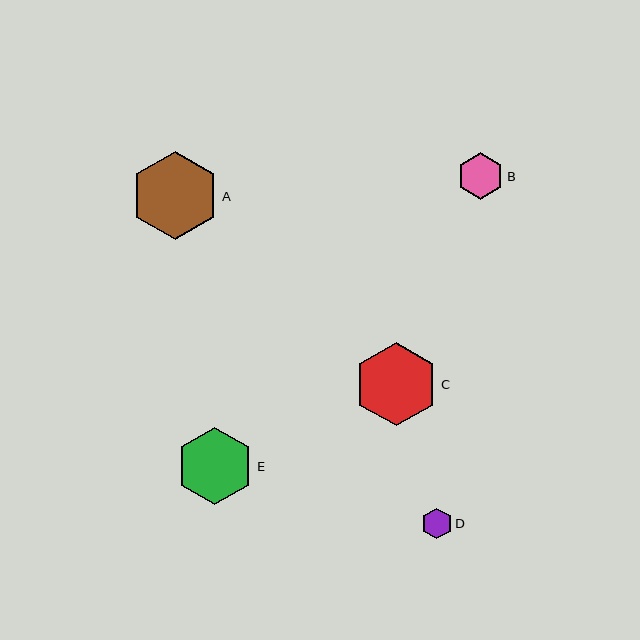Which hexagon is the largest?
Hexagon A is the largest with a size of approximately 88 pixels.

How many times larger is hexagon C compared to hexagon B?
Hexagon C is approximately 1.8 times the size of hexagon B.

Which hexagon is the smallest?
Hexagon D is the smallest with a size of approximately 31 pixels.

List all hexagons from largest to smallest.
From largest to smallest: A, C, E, B, D.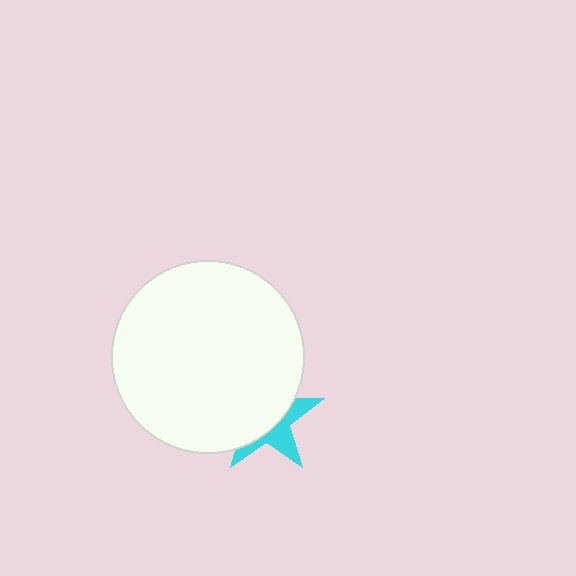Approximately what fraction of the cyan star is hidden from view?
Roughly 63% of the cyan star is hidden behind the white circle.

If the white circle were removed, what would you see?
You would see the complete cyan star.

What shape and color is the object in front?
The object in front is a white circle.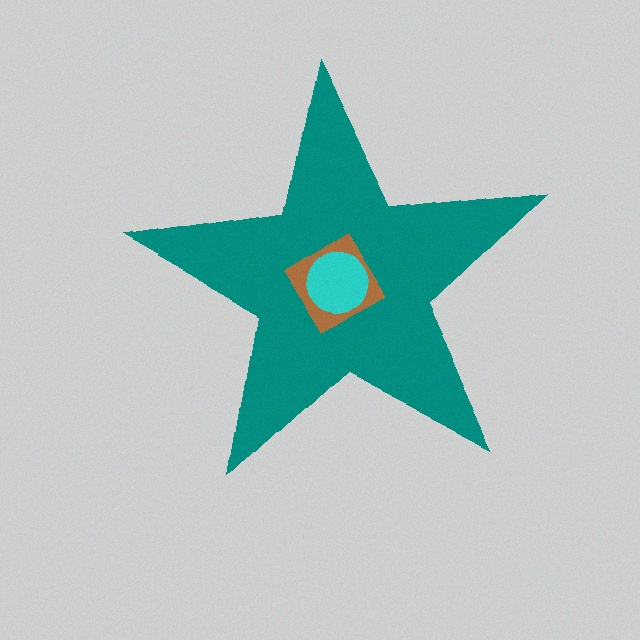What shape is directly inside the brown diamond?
The cyan circle.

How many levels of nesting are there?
3.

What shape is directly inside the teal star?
The brown diamond.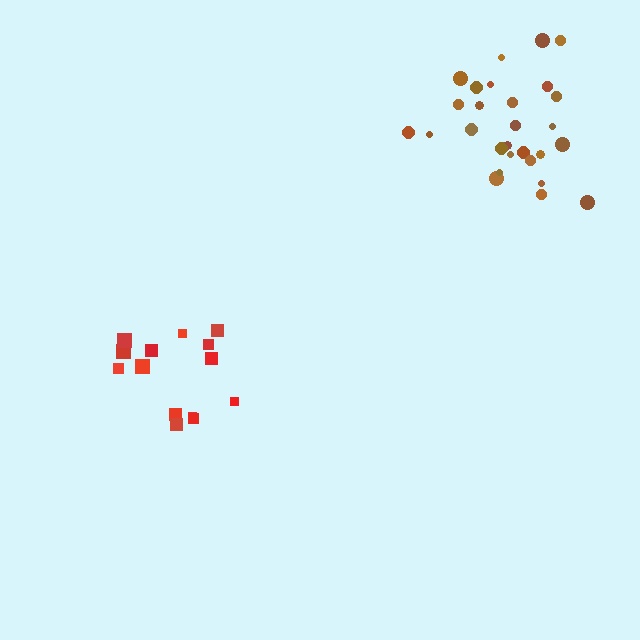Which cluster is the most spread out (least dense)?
Red.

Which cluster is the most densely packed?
Brown.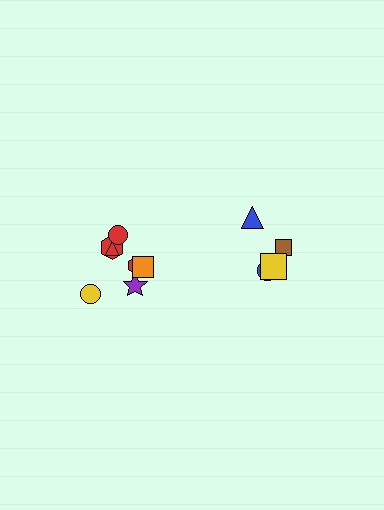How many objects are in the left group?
There are 7 objects.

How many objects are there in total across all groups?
There are 11 objects.